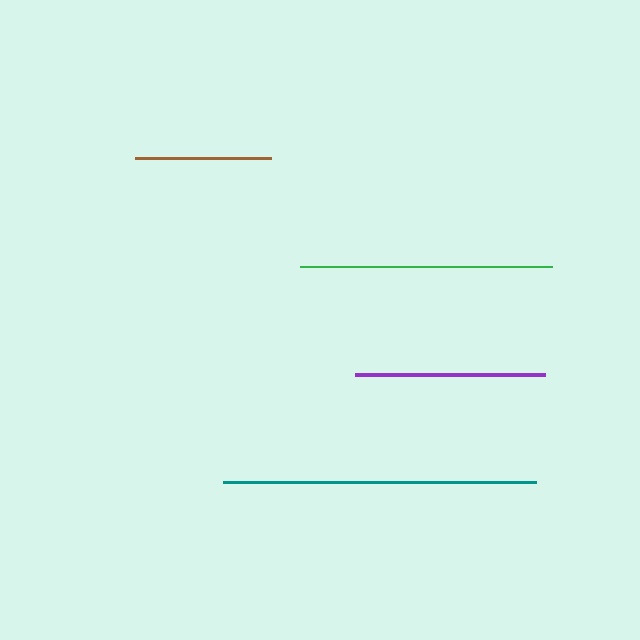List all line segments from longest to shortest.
From longest to shortest: teal, green, purple, brown.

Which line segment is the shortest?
The brown line is the shortest at approximately 136 pixels.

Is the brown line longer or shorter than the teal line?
The teal line is longer than the brown line.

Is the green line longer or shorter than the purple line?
The green line is longer than the purple line.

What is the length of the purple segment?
The purple segment is approximately 190 pixels long.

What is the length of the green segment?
The green segment is approximately 252 pixels long.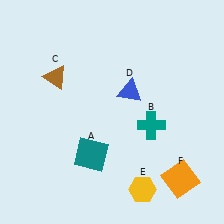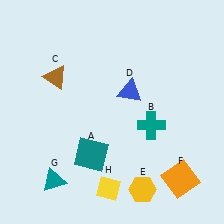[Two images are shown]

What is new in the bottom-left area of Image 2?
A teal triangle (G) was added in the bottom-left area of Image 2.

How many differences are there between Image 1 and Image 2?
There are 2 differences between the two images.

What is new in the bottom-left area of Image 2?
A yellow diamond (H) was added in the bottom-left area of Image 2.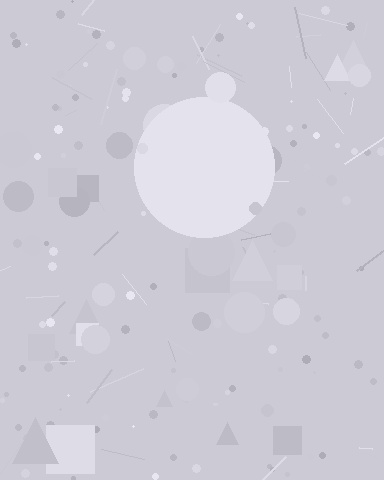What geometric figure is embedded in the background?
A circle is embedded in the background.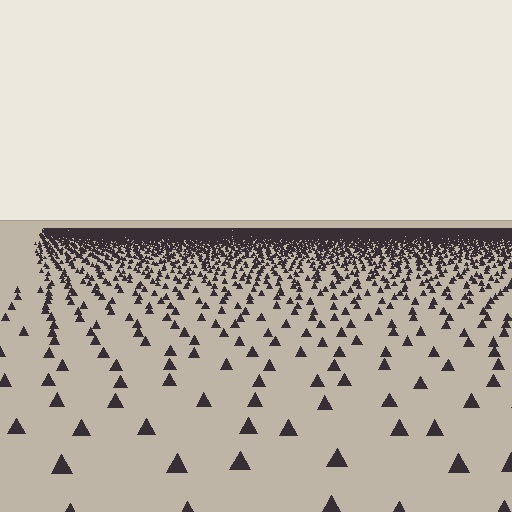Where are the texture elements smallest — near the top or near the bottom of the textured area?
Near the top.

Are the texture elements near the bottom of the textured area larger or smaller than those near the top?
Larger. Near the bottom, elements are closer to the viewer and appear at a bigger on-screen size.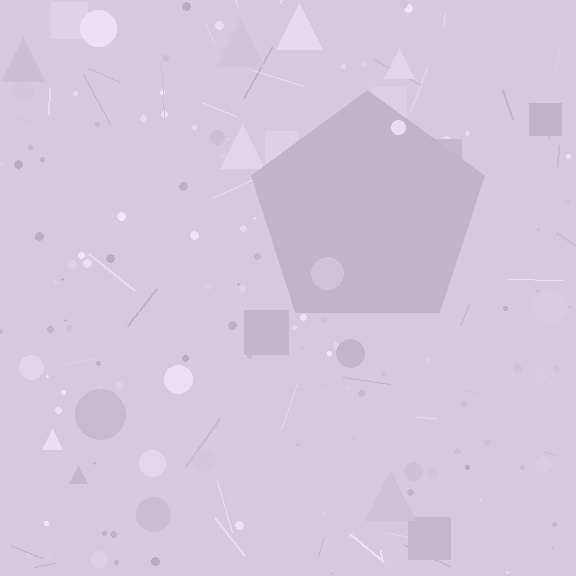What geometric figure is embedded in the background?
A pentagon is embedded in the background.